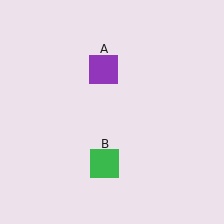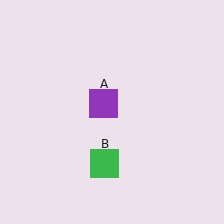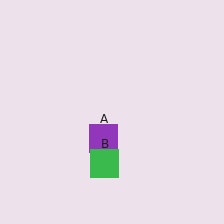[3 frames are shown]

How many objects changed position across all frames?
1 object changed position: purple square (object A).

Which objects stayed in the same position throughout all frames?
Green square (object B) remained stationary.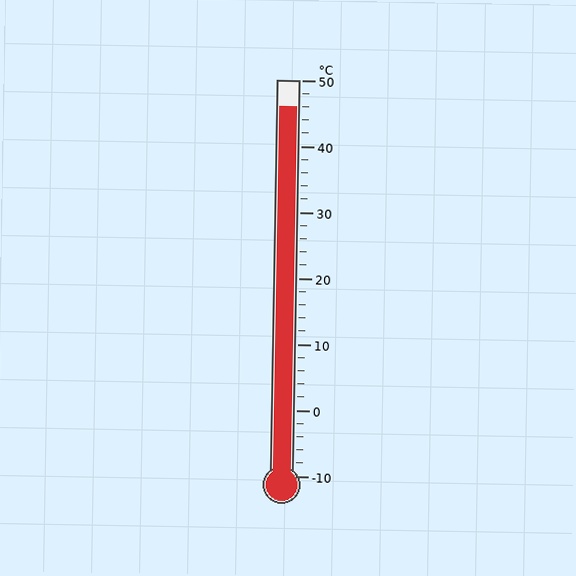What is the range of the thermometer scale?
The thermometer scale ranges from -10°C to 50°C.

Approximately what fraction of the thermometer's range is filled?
The thermometer is filled to approximately 95% of its range.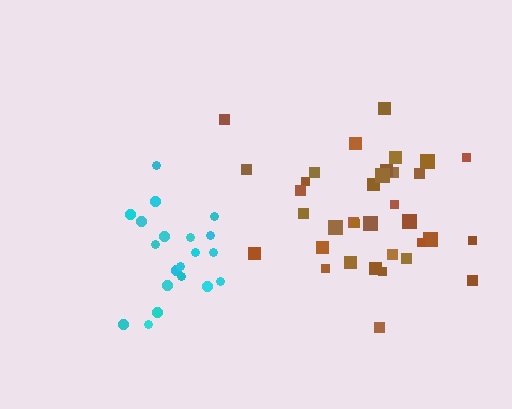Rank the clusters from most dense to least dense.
cyan, brown.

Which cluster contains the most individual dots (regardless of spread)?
Brown (35).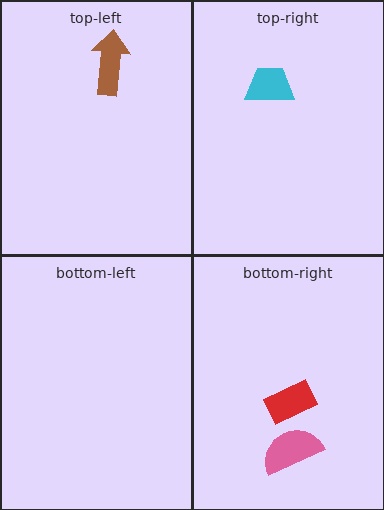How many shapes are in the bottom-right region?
2.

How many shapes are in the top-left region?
1.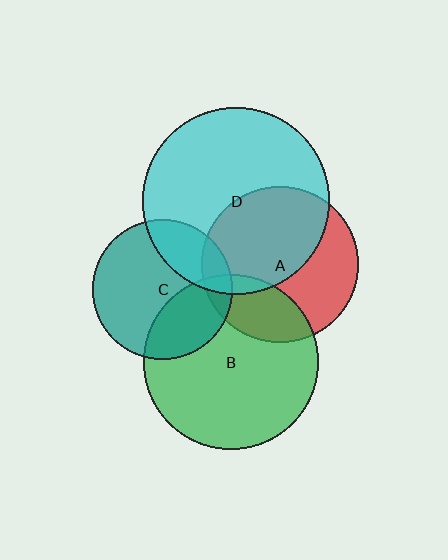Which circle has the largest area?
Circle D (cyan).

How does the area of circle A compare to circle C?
Approximately 1.2 times.